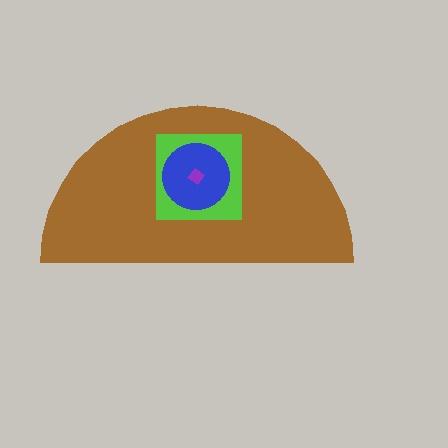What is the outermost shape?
The brown semicircle.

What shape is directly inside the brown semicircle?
The lime square.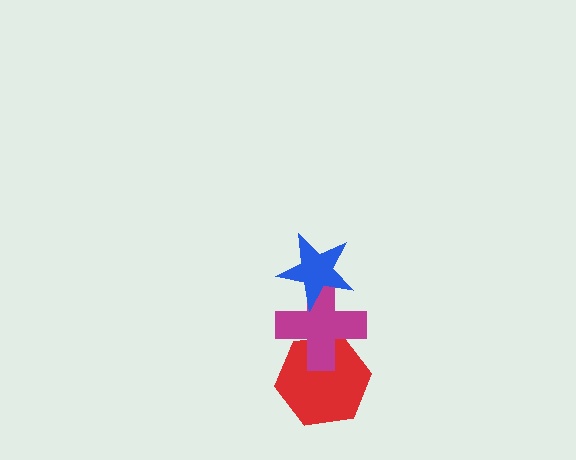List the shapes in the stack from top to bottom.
From top to bottom: the blue star, the magenta cross, the red hexagon.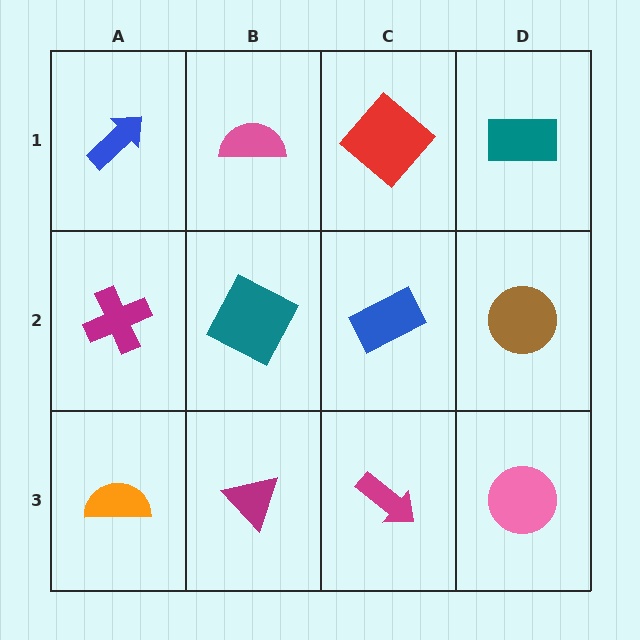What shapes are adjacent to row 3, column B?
A teal square (row 2, column B), an orange semicircle (row 3, column A), a magenta arrow (row 3, column C).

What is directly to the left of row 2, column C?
A teal square.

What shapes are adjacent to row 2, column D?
A teal rectangle (row 1, column D), a pink circle (row 3, column D), a blue rectangle (row 2, column C).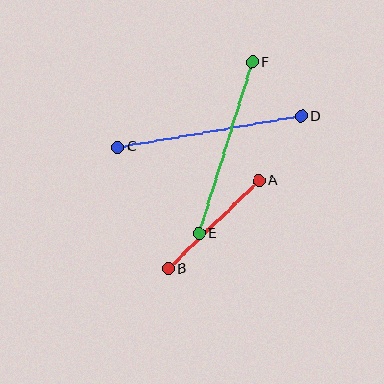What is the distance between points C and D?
The distance is approximately 186 pixels.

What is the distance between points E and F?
The distance is approximately 179 pixels.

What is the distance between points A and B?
The distance is approximately 127 pixels.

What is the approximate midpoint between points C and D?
The midpoint is at approximately (210, 132) pixels.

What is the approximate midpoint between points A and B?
The midpoint is at approximately (213, 225) pixels.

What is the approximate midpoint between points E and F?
The midpoint is at approximately (225, 148) pixels.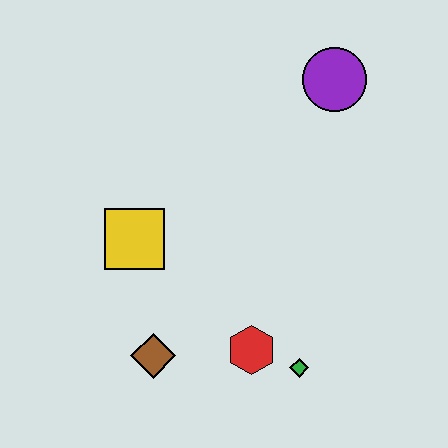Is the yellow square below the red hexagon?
No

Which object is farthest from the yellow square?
The purple circle is farthest from the yellow square.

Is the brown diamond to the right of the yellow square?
Yes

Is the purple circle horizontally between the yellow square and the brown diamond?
No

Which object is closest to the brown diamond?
The red hexagon is closest to the brown diamond.